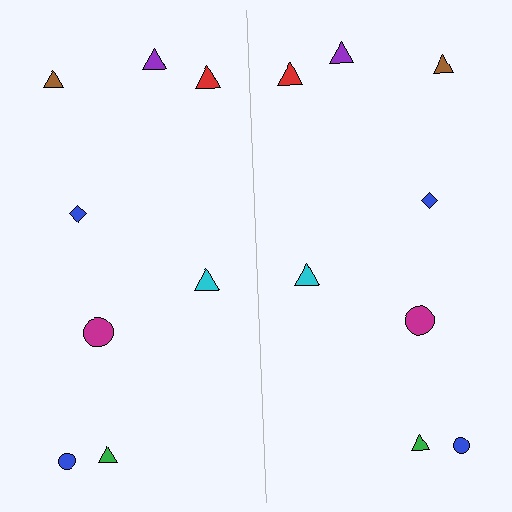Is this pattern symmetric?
Yes, this pattern has bilateral (reflection) symmetry.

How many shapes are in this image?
There are 16 shapes in this image.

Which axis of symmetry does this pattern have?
The pattern has a vertical axis of symmetry running through the center of the image.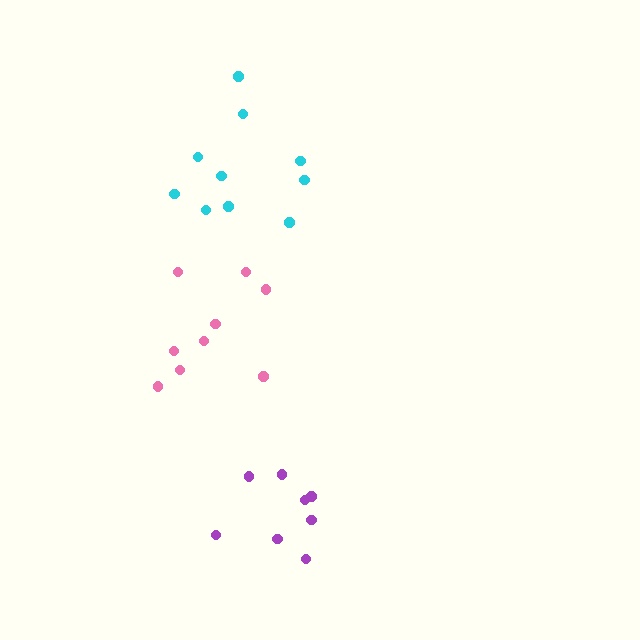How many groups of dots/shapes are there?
There are 3 groups.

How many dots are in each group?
Group 1: 9 dots, Group 2: 8 dots, Group 3: 10 dots (27 total).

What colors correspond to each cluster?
The clusters are colored: pink, purple, cyan.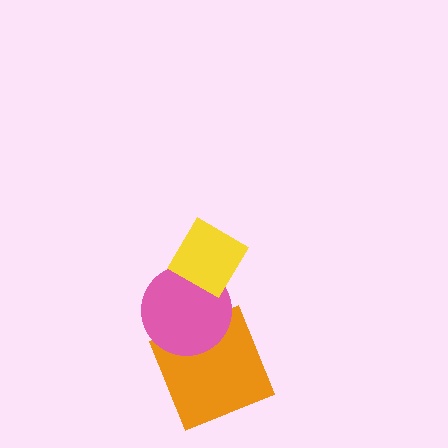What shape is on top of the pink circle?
The yellow diamond is on top of the pink circle.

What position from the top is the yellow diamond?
The yellow diamond is 1st from the top.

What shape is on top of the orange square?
The pink circle is on top of the orange square.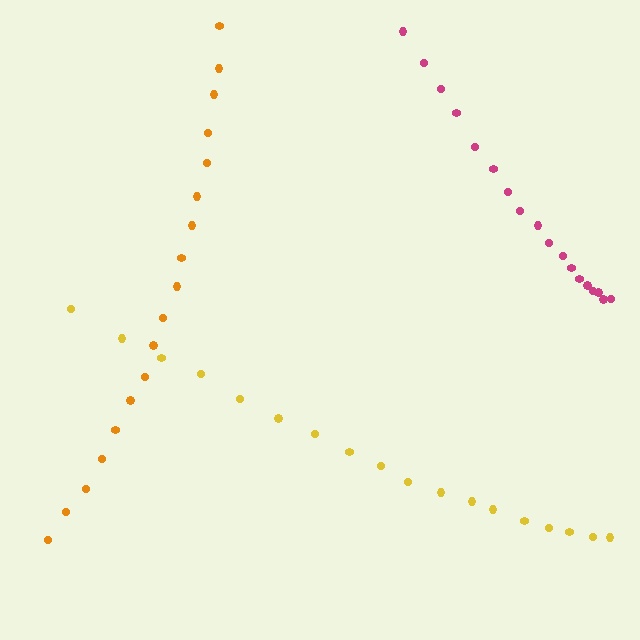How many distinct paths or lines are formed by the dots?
There are 3 distinct paths.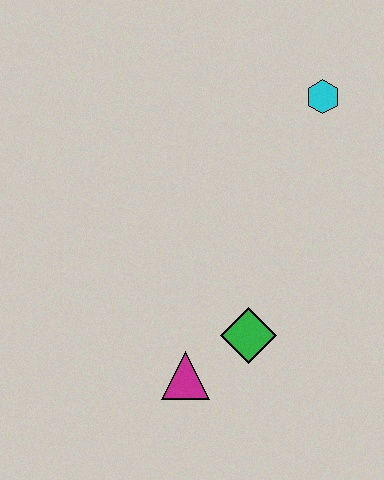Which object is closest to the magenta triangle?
The green diamond is closest to the magenta triangle.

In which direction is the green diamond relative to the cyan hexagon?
The green diamond is below the cyan hexagon.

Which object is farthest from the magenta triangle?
The cyan hexagon is farthest from the magenta triangle.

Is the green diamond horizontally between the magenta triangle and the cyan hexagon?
Yes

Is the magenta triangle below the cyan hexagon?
Yes